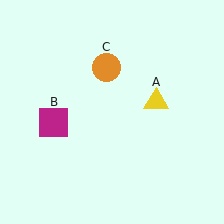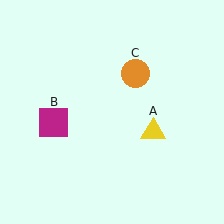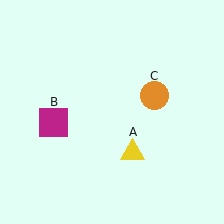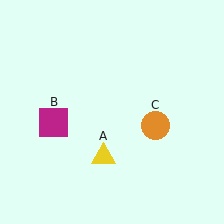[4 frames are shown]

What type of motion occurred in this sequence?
The yellow triangle (object A), orange circle (object C) rotated clockwise around the center of the scene.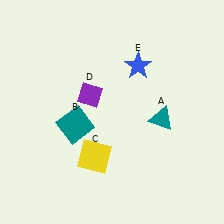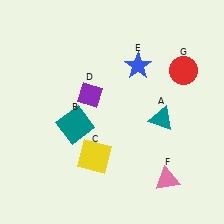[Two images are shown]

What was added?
A pink triangle (F), a red circle (G) were added in Image 2.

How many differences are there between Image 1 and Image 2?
There are 2 differences between the two images.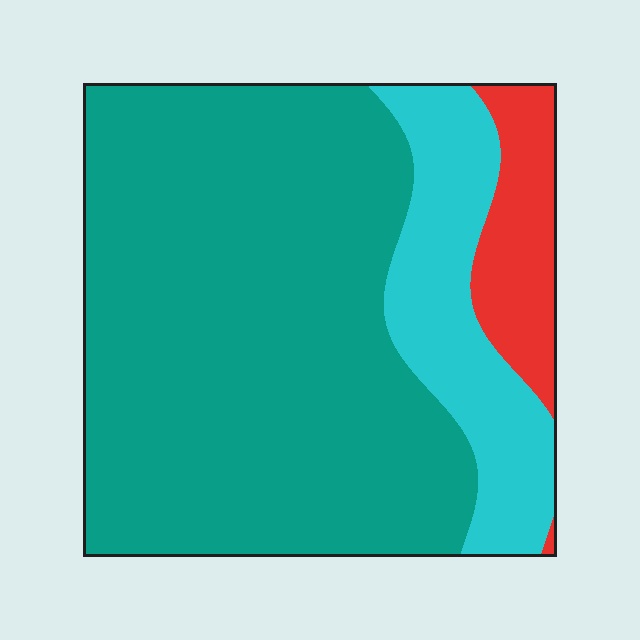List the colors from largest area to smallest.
From largest to smallest: teal, cyan, red.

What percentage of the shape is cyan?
Cyan covers about 20% of the shape.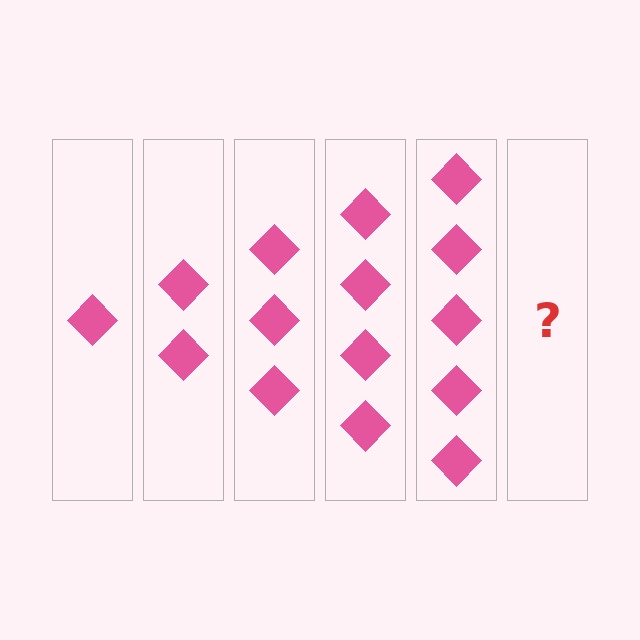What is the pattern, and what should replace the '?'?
The pattern is that each step adds one more diamond. The '?' should be 6 diamonds.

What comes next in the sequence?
The next element should be 6 diamonds.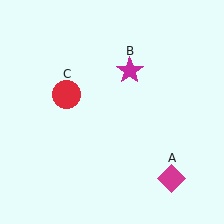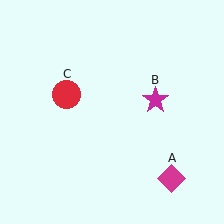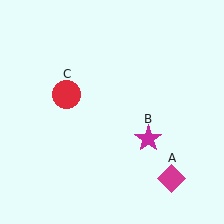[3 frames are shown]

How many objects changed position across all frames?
1 object changed position: magenta star (object B).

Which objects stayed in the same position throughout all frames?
Magenta diamond (object A) and red circle (object C) remained stationary.